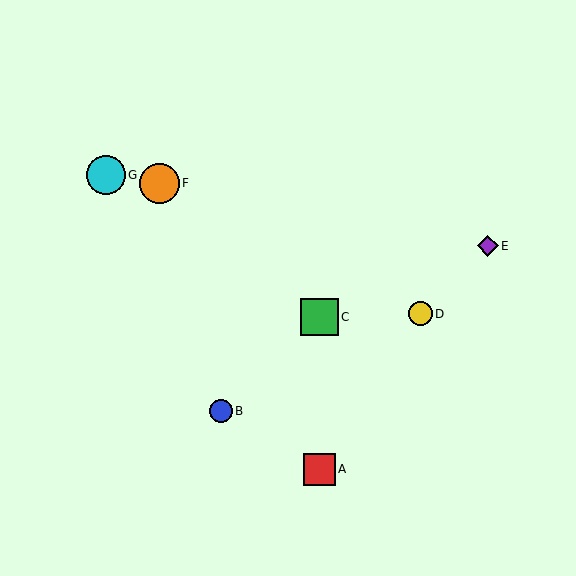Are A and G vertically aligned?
No, A is at x≈319 and G is at x≈106.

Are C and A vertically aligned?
Yes, both are at x≈319.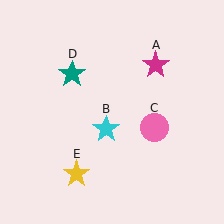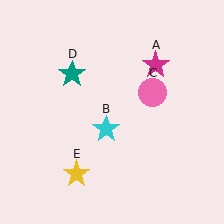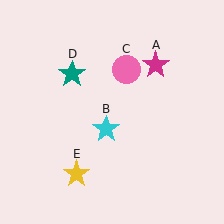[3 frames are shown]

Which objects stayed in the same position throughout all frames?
Magenta star (object A) and cyan star (object B) and teal star (object D) and yellow star (object E) remained stationary.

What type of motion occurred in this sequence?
The pink circle (object C) rotated counterclockwise around the center of the scene.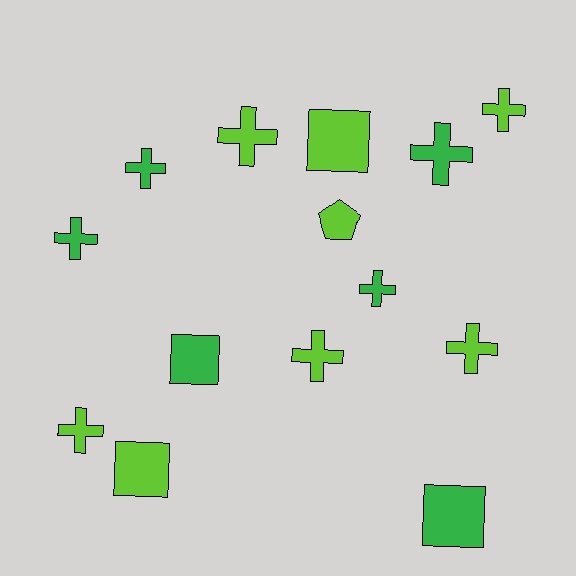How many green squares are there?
There are 2 green squares.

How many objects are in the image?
There are 14 objects.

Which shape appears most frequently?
Cross, with 9 objects.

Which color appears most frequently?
Lime, with 8 objects.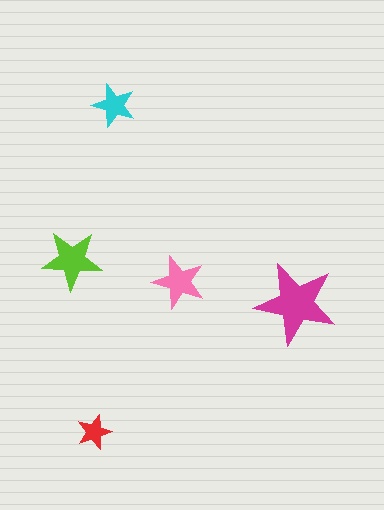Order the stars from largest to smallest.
the magenta one, the lime one, the pink one, the cyan one, the red one.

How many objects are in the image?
There are 5 objects in the image.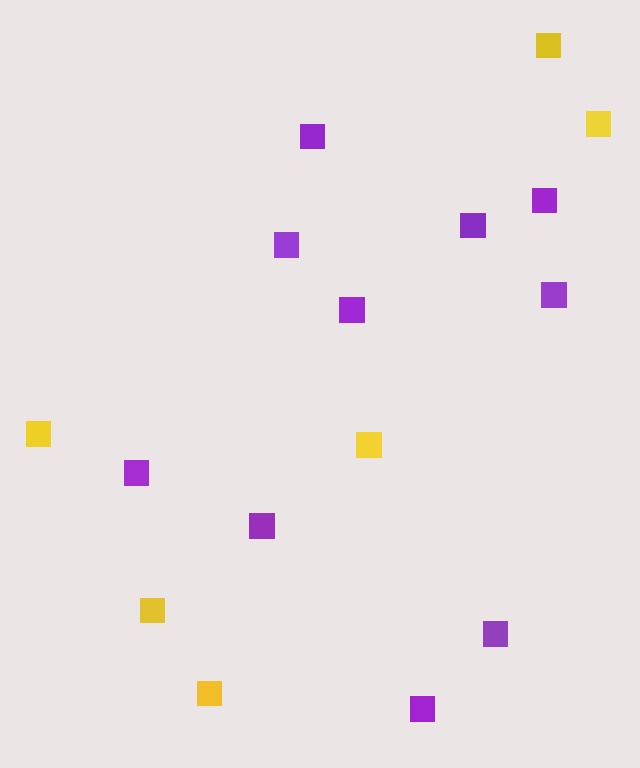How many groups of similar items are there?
There are 2 groups: one group of purple squares (10) and one group of yellow squares (6).